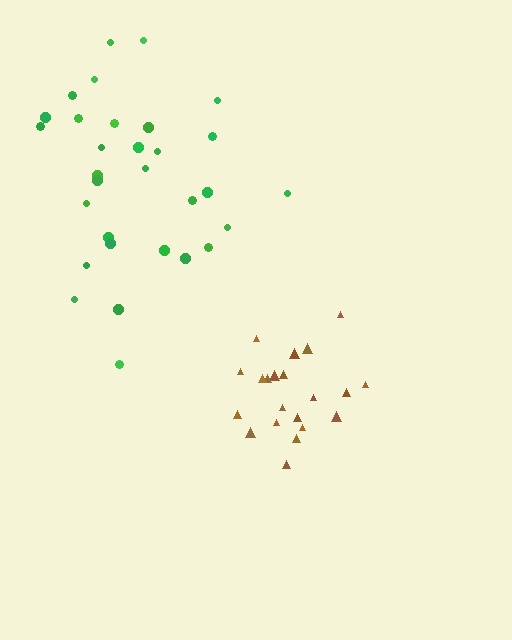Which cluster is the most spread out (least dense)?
Green.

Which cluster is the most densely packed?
Brown.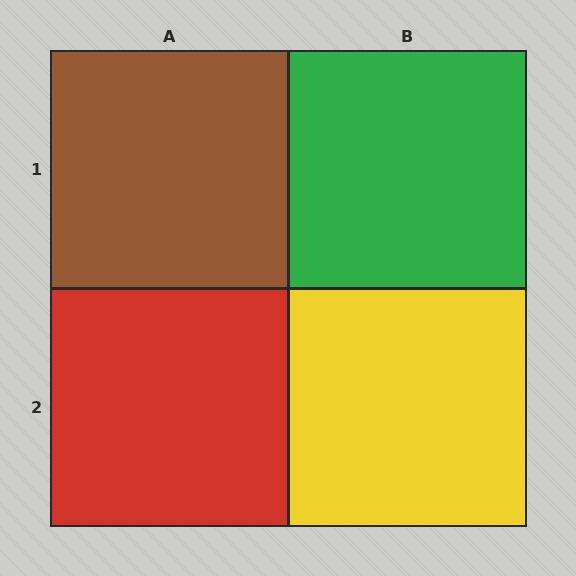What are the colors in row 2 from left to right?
Red, yellow.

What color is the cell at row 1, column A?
Brown.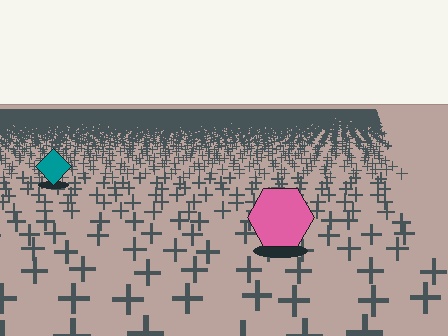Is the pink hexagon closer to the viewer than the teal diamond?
Yes. The pink hexagon is closer — you can tell from the texture gradient: the ground texture is coarser near it.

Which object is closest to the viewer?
The pink hexagon is closest. The texture marks near it are larger and more spread out.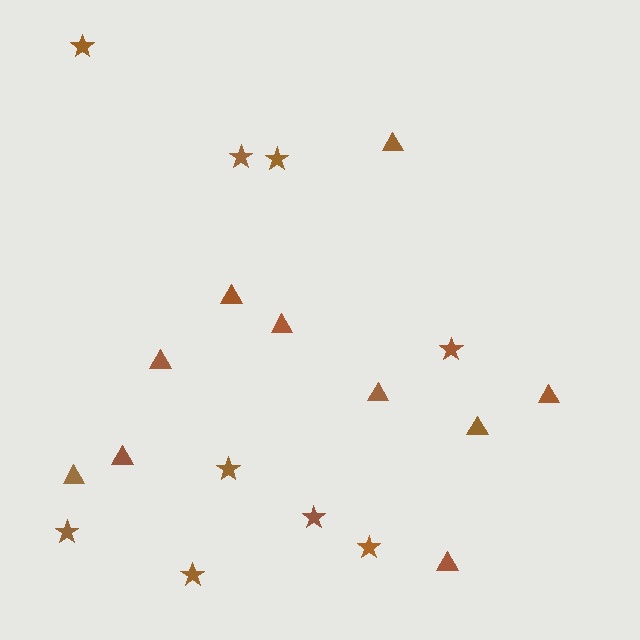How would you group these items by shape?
There are 2 groups: one group of stars (9) and one group of triangles (10).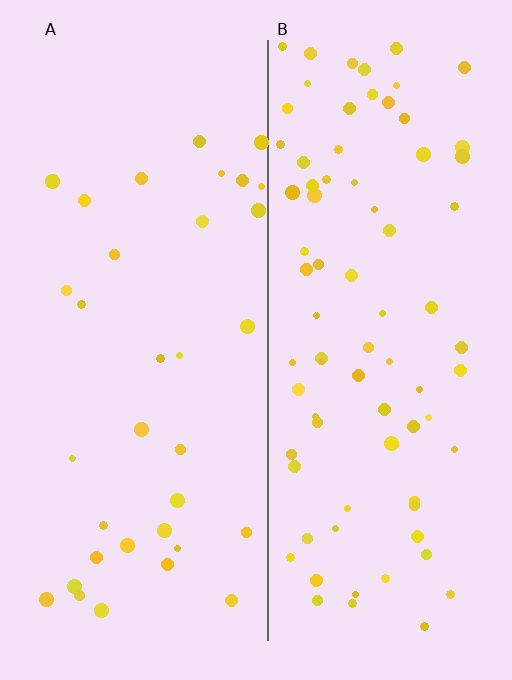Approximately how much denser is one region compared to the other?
Approximately 2.4× — region B over region A.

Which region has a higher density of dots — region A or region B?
B (the right).